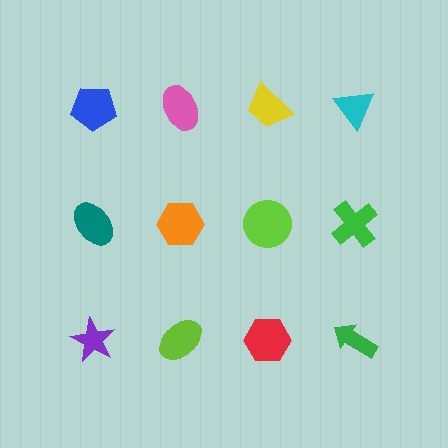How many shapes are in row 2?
4 shapes.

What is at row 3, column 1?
A purple star.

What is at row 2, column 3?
A lime circle.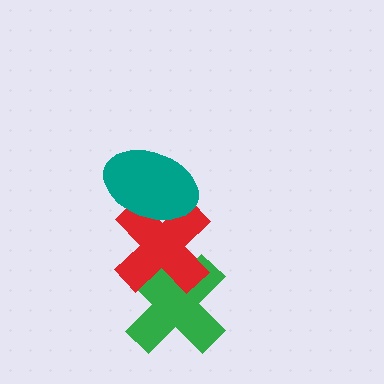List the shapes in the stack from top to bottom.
From top to bottom: the teal ellipse, the red cross, the green cross.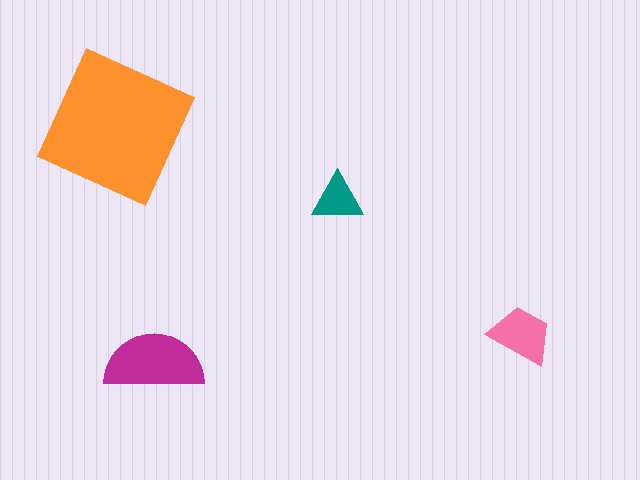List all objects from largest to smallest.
The orange square, the magenta semicircle, the pink trapezoid, the teal triangle.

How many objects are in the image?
There are 4 objects in the image.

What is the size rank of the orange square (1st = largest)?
1st.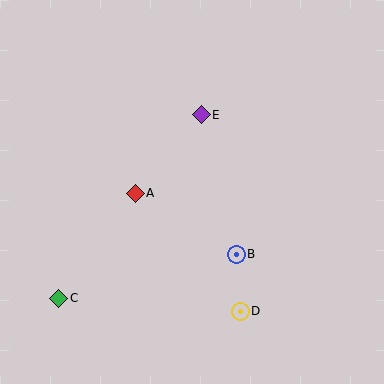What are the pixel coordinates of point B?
Point B is at (236, 254).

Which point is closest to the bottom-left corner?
Point C is closest to the bottom-left corner.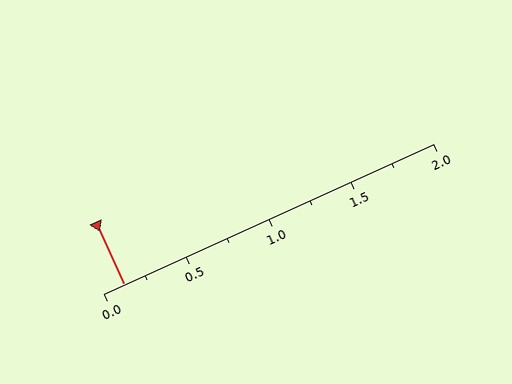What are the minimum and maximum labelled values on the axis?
The axis runs from 0.0 to 2.0.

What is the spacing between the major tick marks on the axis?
The major ticks are spaced 0.5 apart.